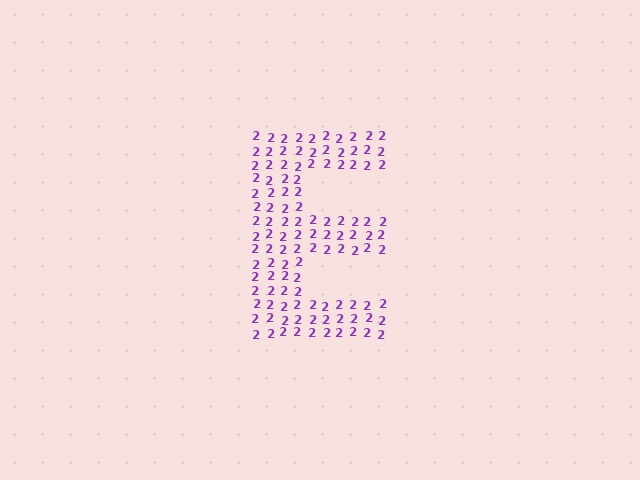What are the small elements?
The small elements are digit 2's.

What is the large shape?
The large shape is the letter E.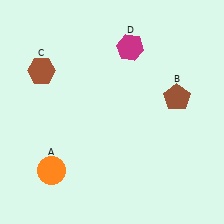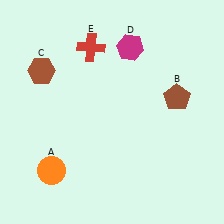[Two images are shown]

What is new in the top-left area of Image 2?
A red cross (E) was added in the top-left area of Image 2.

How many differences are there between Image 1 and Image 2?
There is 1 difference between the two images.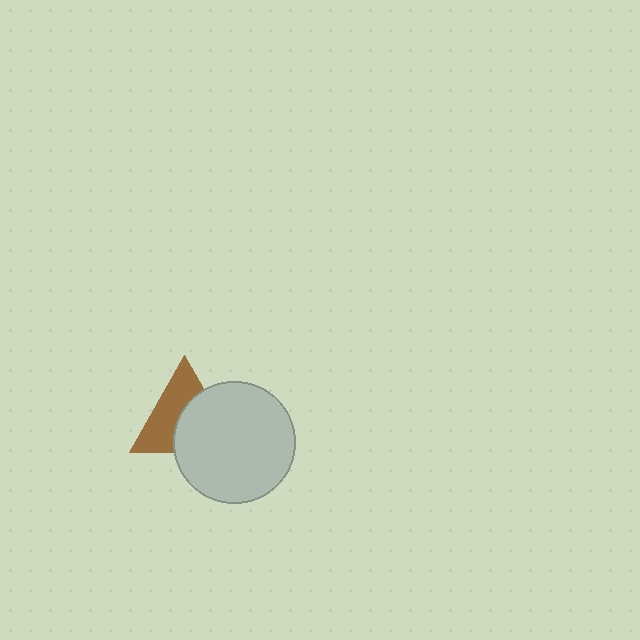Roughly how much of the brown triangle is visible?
About half of it is visible (roughly 51%).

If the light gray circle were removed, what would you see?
You would see the complete brown triangle.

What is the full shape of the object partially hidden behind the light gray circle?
The partially hidden object is a brown triangle.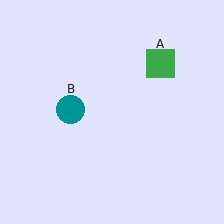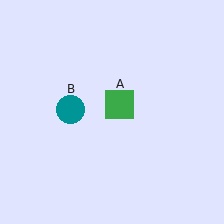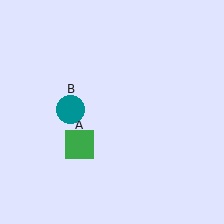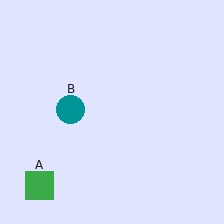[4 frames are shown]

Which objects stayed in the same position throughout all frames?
Teal circle (object B) remained stationary.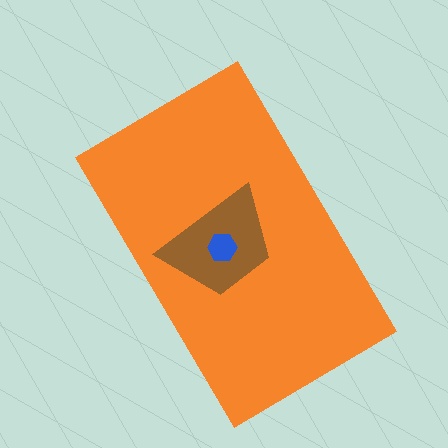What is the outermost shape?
The orange rectangle.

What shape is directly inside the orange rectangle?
The brown trapezoid.